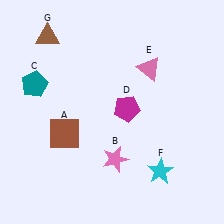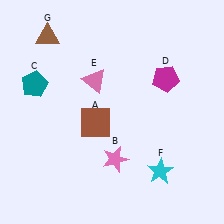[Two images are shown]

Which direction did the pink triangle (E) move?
The pink triangle (E) moved left.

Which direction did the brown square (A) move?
The brown square (A) moved right.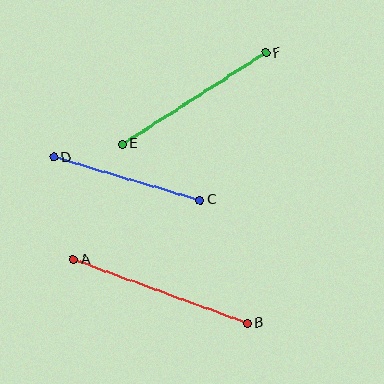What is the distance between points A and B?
The distance is approximately 185 pixels.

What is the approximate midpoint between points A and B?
The midpoint is at approximately (160, 291) pixels.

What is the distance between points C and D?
The distance is approximately 152 pixels.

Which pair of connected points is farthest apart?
Points A and B are farthest apart.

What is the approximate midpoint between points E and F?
The midpoint is at approximately (194, 98) pixels.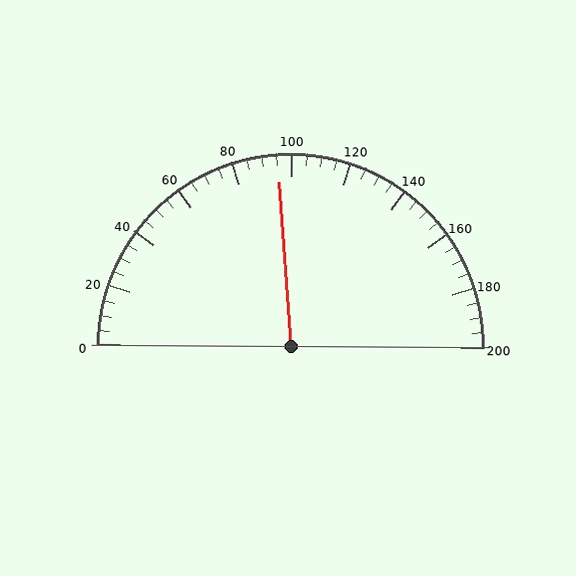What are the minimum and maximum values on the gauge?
The gauge ranges from 0 to 200.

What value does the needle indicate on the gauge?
The needle indicates approximately 95.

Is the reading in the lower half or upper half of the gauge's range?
The reading is in the lower half of the range (0 to 200).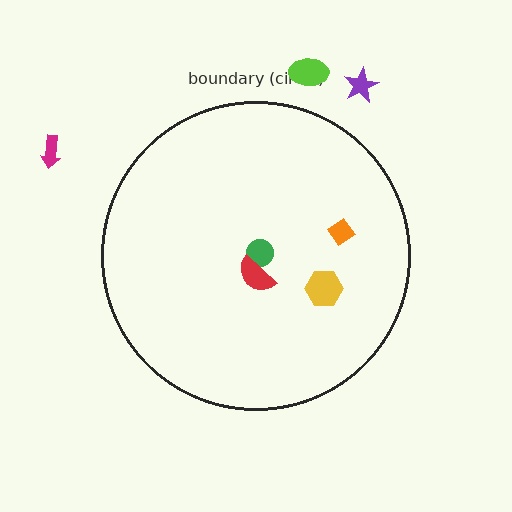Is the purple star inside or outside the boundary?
Outside.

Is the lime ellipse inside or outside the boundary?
Outside.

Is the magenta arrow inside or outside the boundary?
Outside.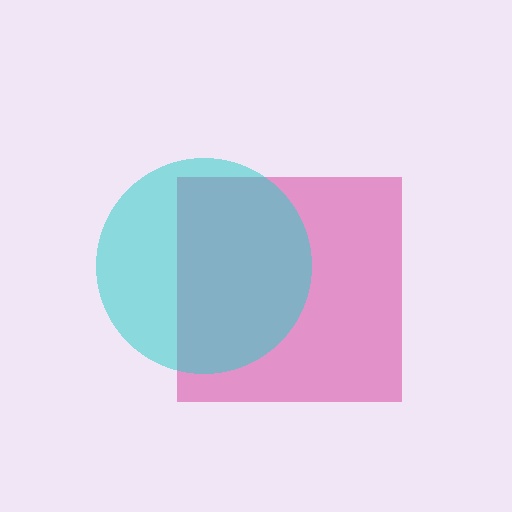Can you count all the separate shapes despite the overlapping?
Yes, there are 2 separate shapes.